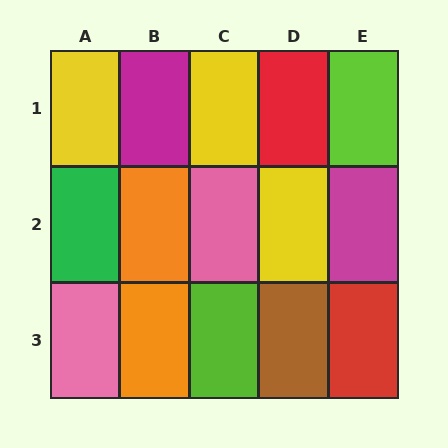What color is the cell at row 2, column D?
Yellow.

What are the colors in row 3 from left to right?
Pink, orange, lime, brown, red.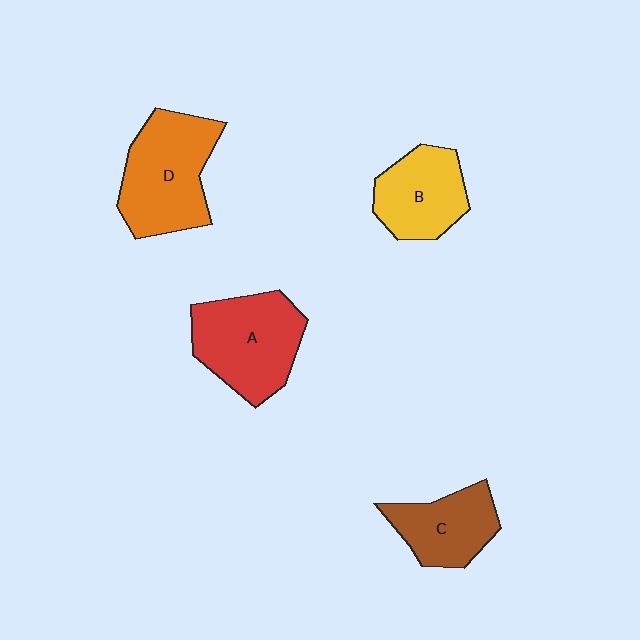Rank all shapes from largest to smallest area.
From largest to smallest: D (orange), A (red), B (yellow), C (brown).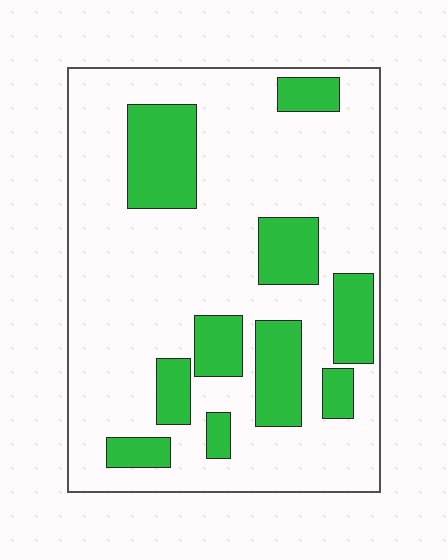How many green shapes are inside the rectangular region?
10.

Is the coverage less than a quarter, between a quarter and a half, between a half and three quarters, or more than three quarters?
Less than a quarter.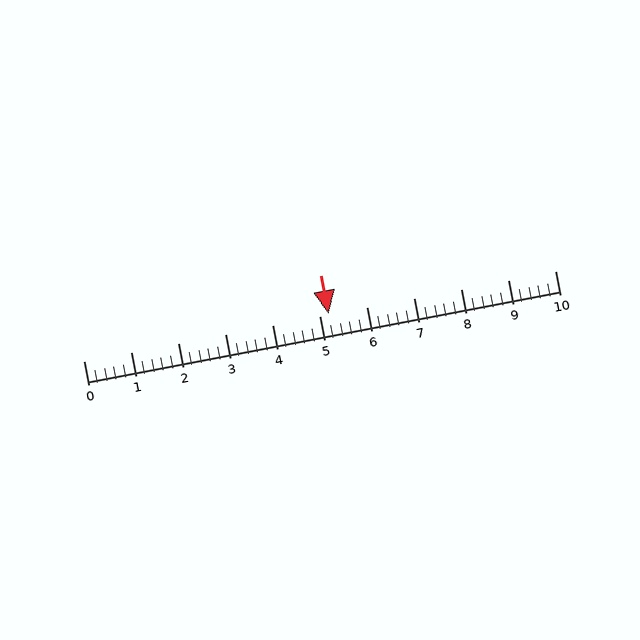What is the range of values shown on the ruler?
The ruler shows values from 0 to 10.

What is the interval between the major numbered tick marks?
The major tick marks are spaced 1 units apart.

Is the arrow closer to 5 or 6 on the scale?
The arrow is closer to 5.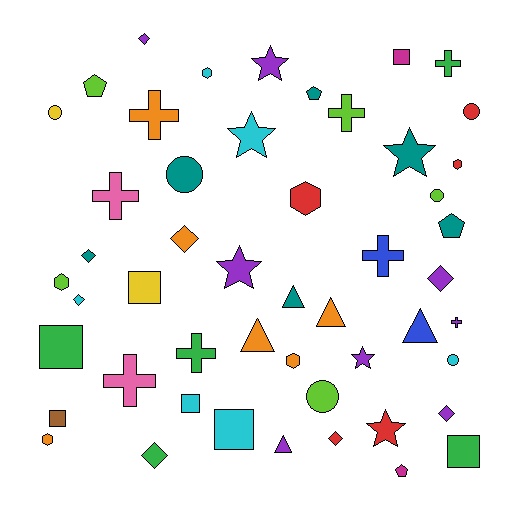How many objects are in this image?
There are 50 objects.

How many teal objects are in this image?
There are 6 teal objects.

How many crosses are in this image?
There are 8 crosses.